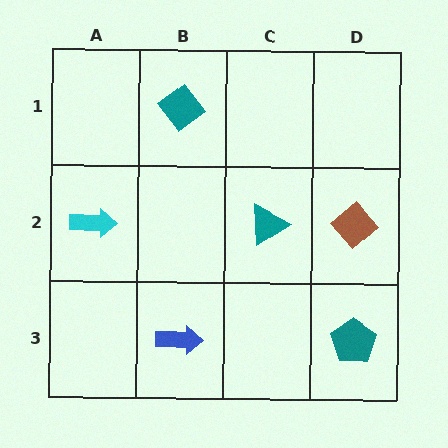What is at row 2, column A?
A cyan arrow.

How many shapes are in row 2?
3 shapes.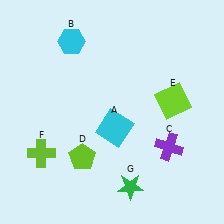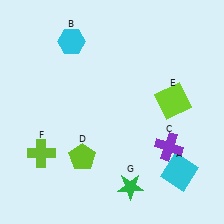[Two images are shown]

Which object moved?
The cyan square (A) moved right.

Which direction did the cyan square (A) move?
The cyan square (A) moved right.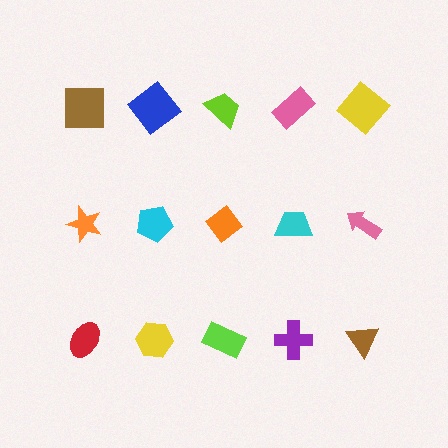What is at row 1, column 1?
A brown square.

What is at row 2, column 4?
A cyan trapezoid.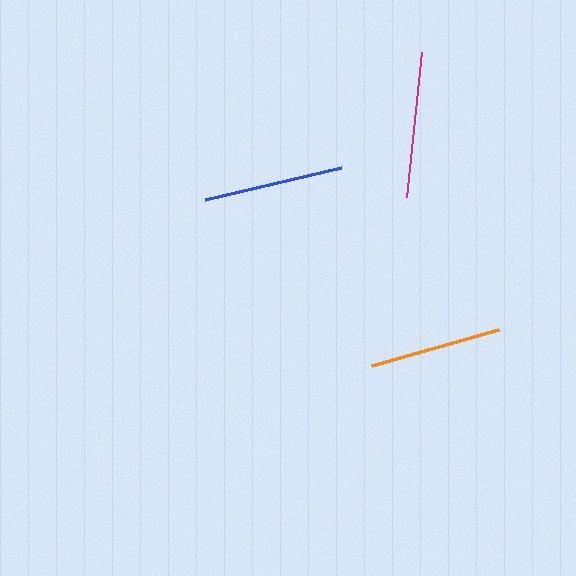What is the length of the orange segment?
The orange segment is approximately 132 pixels long.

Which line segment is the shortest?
The orange line is the shortest at approximately 132 pixels.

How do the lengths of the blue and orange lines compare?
The blue and orange lines are approximately the same length.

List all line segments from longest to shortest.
From longest to shortest: magenta, blue, orange.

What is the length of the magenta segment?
The magenta segment is approximately 147 pixels long.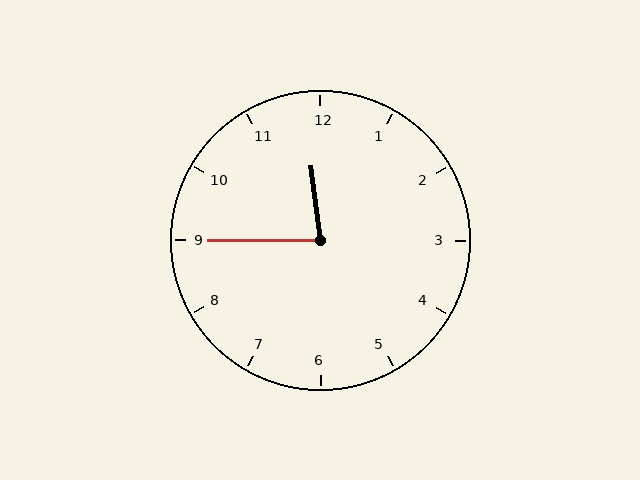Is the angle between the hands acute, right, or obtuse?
It is acute.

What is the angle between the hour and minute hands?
Approximately 82 degrees.